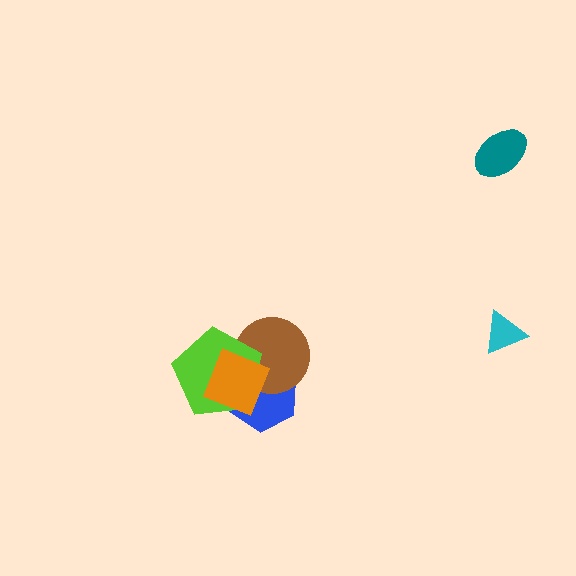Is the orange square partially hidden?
No, no other shape covers it.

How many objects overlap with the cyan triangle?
0 objects overlap with the cyan triangle.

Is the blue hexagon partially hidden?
Yes, it is partially covered by another shape.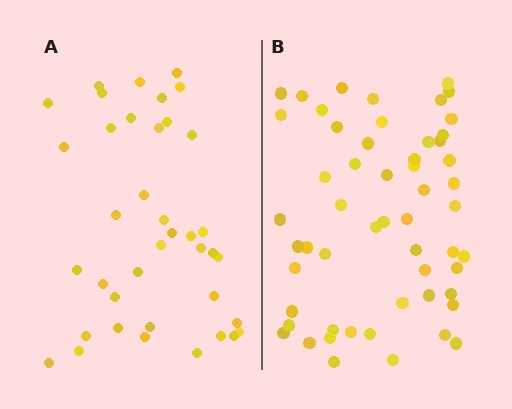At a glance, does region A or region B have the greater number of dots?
Region B (the right region) has more dots.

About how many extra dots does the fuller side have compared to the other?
Region B has approximately 15 more dots than region A.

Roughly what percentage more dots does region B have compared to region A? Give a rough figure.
About 40% more.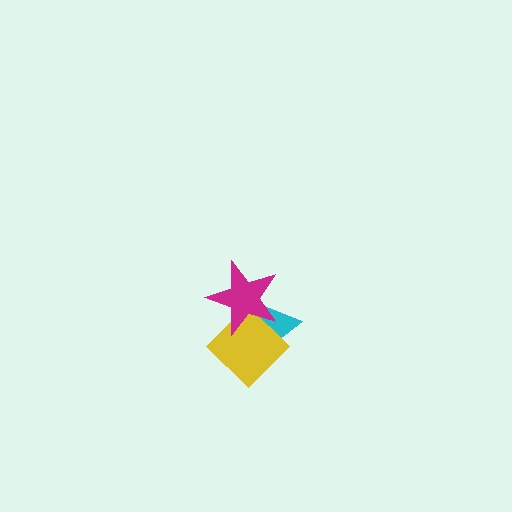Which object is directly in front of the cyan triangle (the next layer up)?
The yellow diamond is directly in front of the cyan triangle.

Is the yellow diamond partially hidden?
Yes, it is partially covered by another shape.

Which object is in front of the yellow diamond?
The magenta star is in front of the yellow diamond.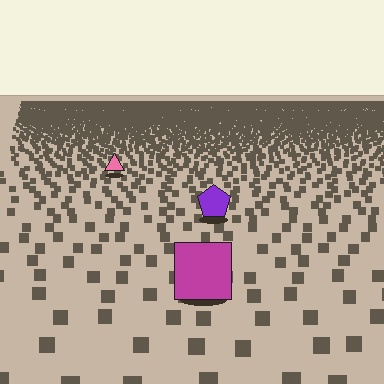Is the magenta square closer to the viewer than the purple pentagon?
Yes. The magenta square is closer — you can tell from the texture gradient: the ground texture is coarser near it.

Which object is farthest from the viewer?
The pink triangle is farthest from the viewer. It appears smaller and the ground texture around it is denser.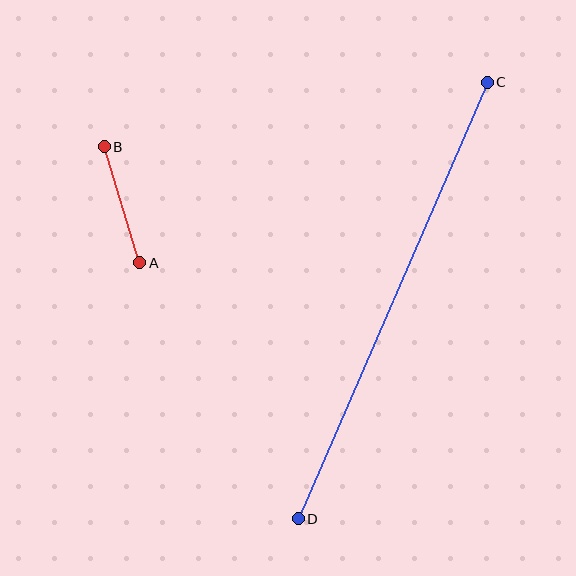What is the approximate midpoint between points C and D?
The midpoint is at approximately (393, 301) pixels.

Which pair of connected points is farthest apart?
Points C and D are farthest apart.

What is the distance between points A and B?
The distance is approximately 121 pixels.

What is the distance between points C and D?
The distance is approximately 476 pixels.